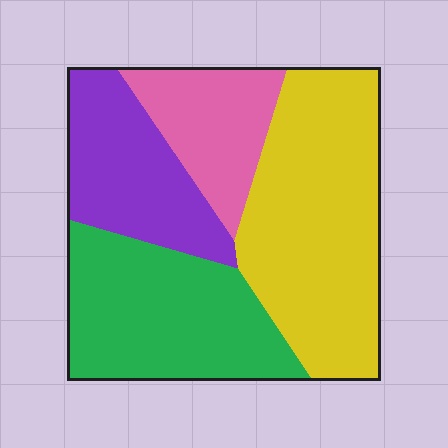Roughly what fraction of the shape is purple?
Purple covers around 20% of the shape.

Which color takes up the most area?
Yellow, at roughly 35%.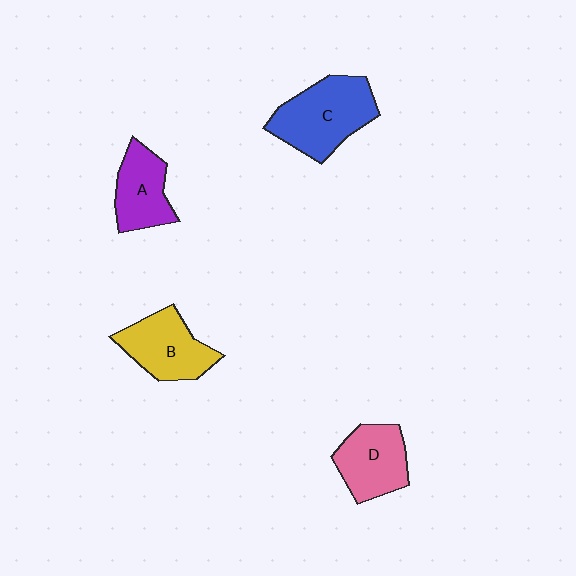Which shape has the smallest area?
Shape A (purple).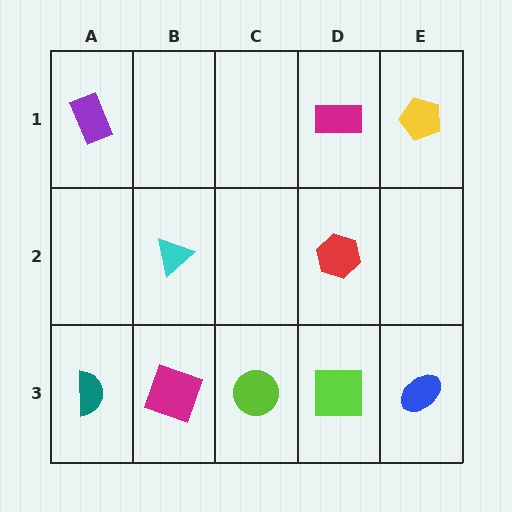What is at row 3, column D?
A lime square.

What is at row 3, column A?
A teal semicircle.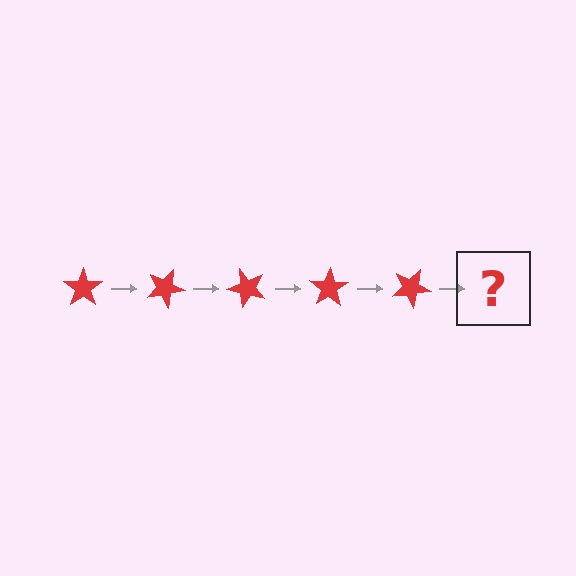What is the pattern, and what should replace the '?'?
The pattern is that the star rotates 25 degrees each step. The '?' should be a red star rotated 125 degrees.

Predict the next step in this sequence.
The next step is a red star rotated 125 degrees.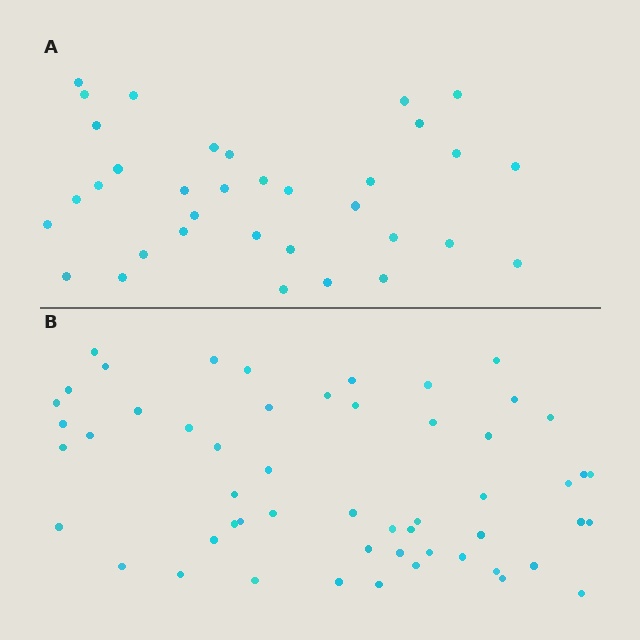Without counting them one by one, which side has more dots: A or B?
Region B (the bottom region) has more dots.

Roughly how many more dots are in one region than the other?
Region B has approximately 20 more dots than region A.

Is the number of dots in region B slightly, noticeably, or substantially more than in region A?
Region B has substantially more. The ratio is roughly 1.6 to 1.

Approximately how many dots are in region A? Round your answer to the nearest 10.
About 30 dots. (The exact count is 34, which rounds to 30.)